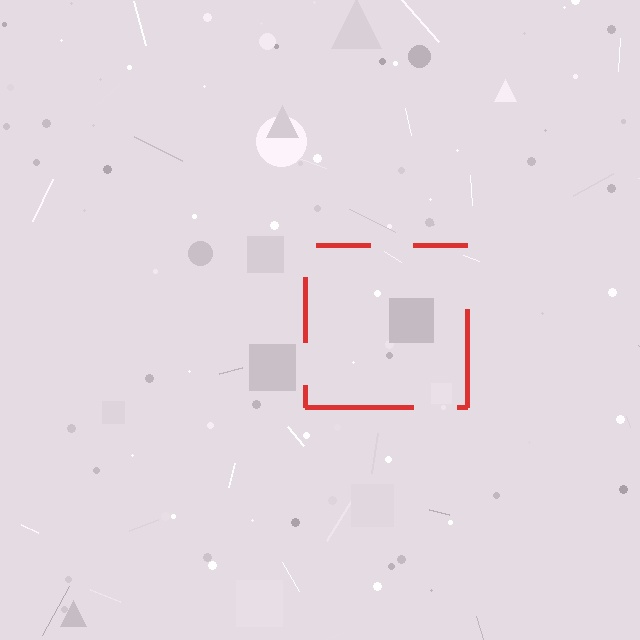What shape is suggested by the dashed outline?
The dashed outline suggests a square.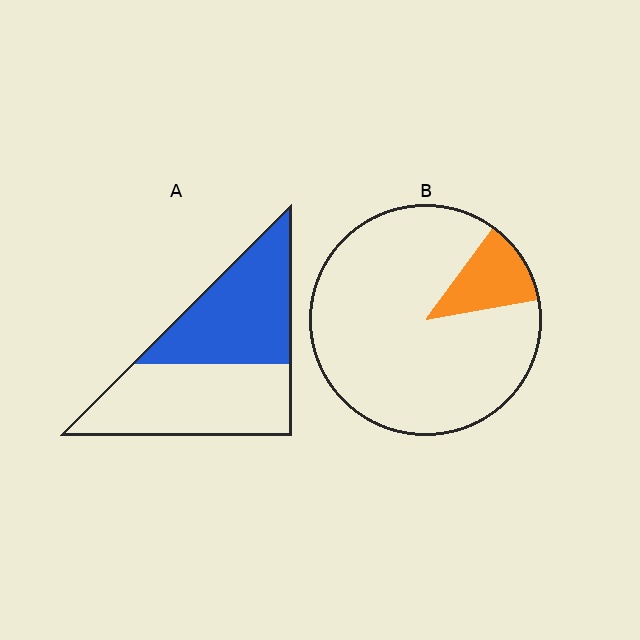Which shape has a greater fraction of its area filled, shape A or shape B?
Shape A.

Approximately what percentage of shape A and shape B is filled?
A is approximately 50% and B is approximately 10%.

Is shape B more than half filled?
No.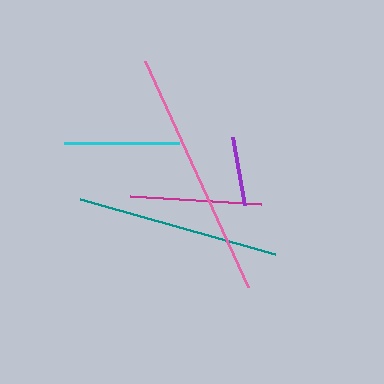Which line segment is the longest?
The pink line is the longest at approximately 248 pixels.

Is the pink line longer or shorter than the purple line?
The pink line is longer than the purple line.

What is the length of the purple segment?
The purple segment is approximately 69 pixels long.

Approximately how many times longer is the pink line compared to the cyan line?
The pink line is approximately 2.1 times the length of the cyan line.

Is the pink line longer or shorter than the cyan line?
The pink line is longer than the cyan line.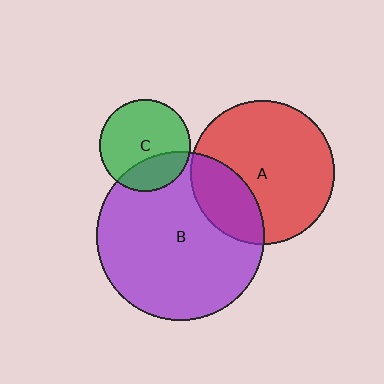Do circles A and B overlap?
Yes.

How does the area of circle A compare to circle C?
Approximately 2.5 times.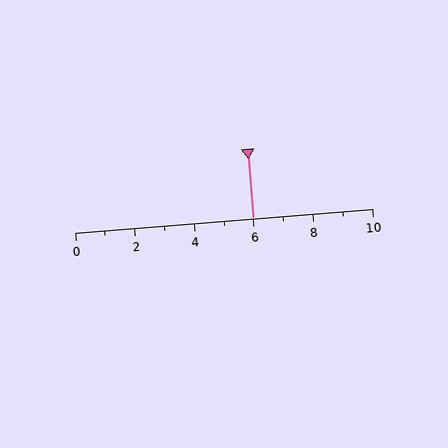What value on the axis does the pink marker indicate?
The marker indicates approximately 6.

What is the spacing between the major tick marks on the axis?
The major ticks are spaced 2 apart.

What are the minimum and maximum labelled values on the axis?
The axis runs from 0 to 10.